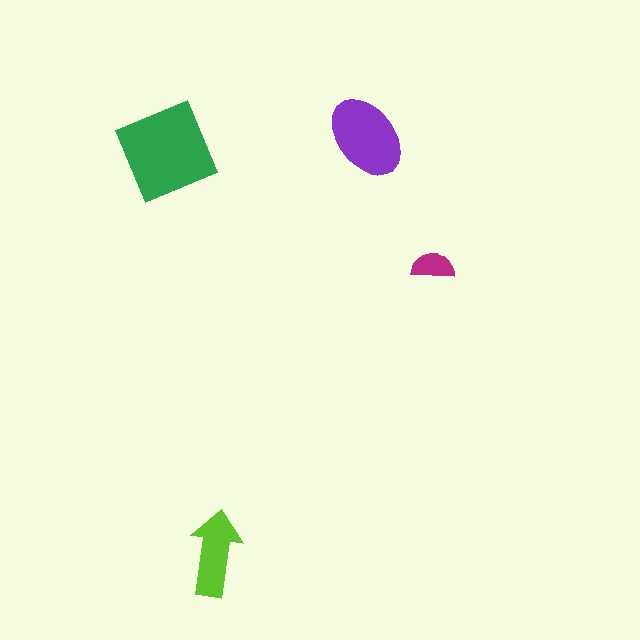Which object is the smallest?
The magenta semicircle.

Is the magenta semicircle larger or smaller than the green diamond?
Smaller.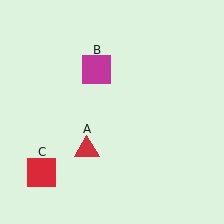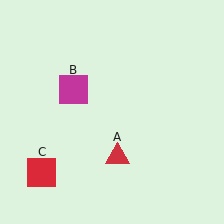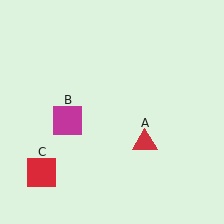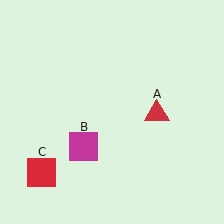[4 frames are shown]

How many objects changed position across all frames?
2 objects changed position: red triangle (object A), magenta square (object B).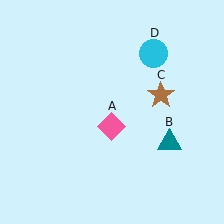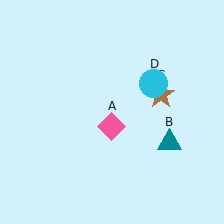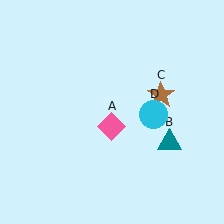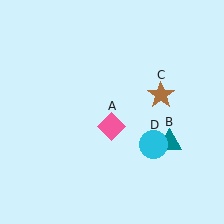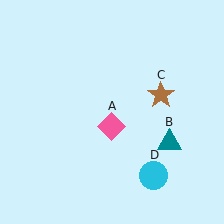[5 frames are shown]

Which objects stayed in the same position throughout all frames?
Pink diamond (object A) and teal triangle (object B) and brown star (object C) remained stationary.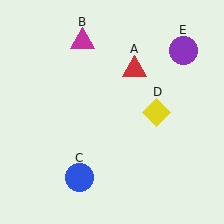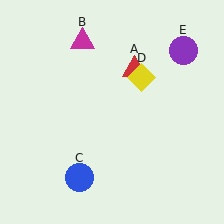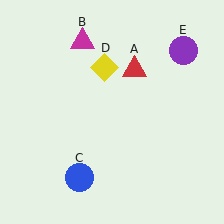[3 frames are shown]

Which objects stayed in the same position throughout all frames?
Red triangle (object A) and magenta triangle (object B) and blue circle (object C) and purple circle (object E) remained stationary.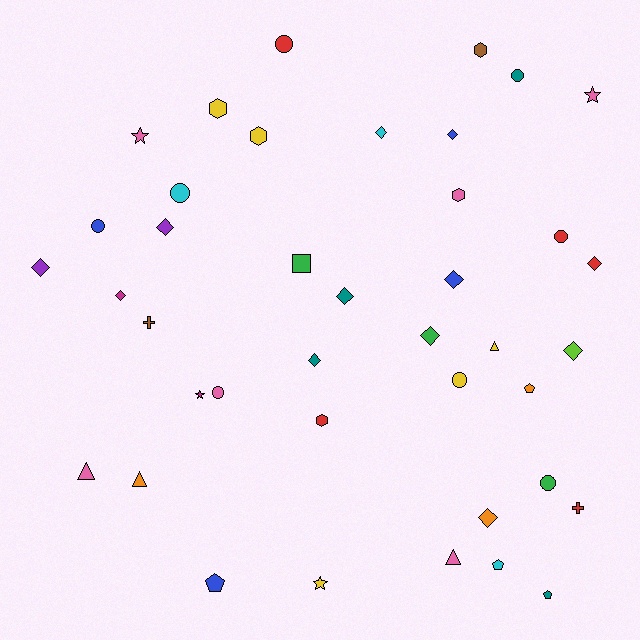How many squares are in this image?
There is 1 square.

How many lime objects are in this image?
There is 1 lime object.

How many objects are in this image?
There are 40 objects.